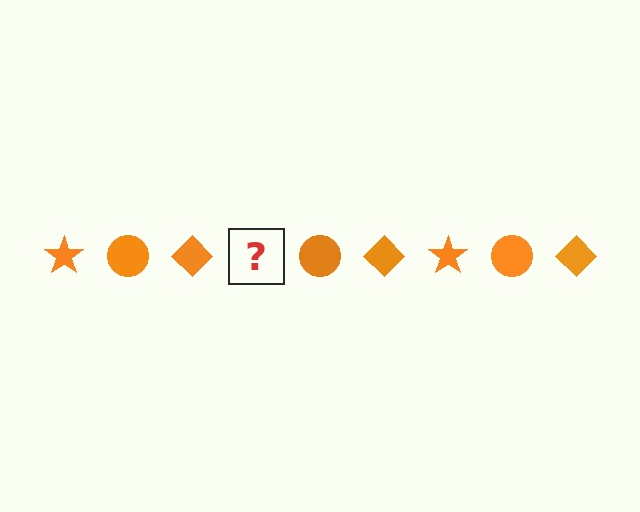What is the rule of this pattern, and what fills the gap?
The rule is that the pattern cycles through star, circle, diamond shapes in orange. The gap should be filled with an orange star.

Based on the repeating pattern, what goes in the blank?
The blank should be an orange star.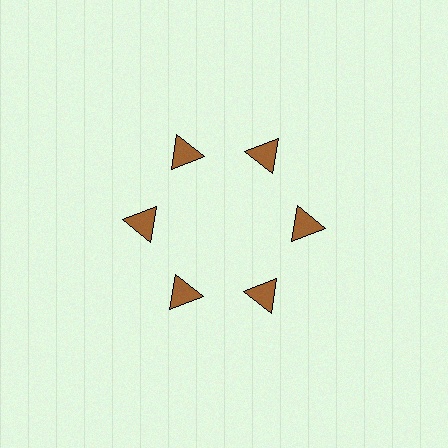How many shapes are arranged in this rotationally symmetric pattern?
There are 6 shapes, arranged in 6 groups of 1.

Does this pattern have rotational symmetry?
Yes, this pattern has 6-fold rotational symmetry. It looks the same after rotating 60 degrees around the center.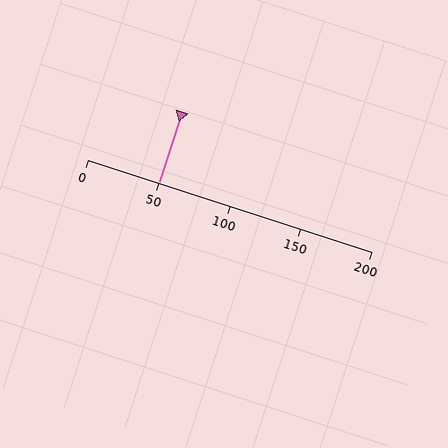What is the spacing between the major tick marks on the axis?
The major ticks are spaced 50 apart.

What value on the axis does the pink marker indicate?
The marker indicates approximately 50.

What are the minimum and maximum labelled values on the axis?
The axis runs from 0 to 200.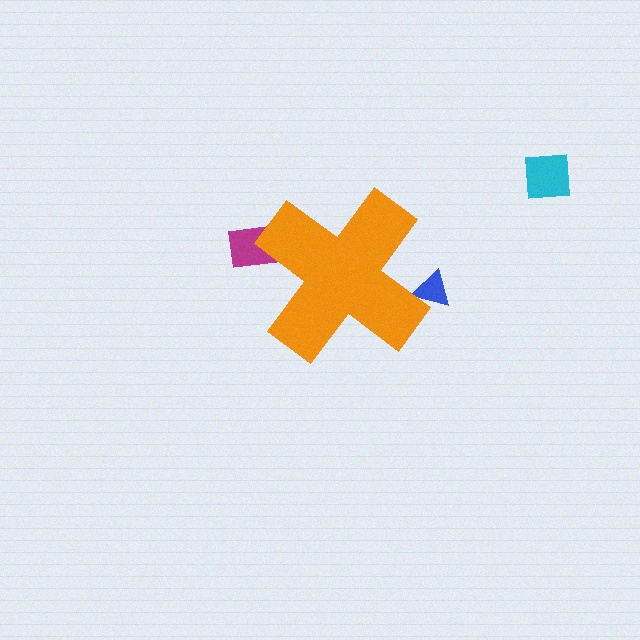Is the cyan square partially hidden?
No, the cyan square is fully visible.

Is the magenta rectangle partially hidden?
Yes, the magenta rectangle is partially hidden behind the orange cross.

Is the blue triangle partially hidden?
Yes, the blue triangle is partially hidden behind the orange cross.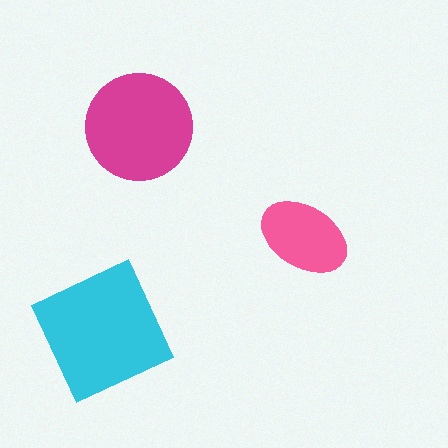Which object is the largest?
The cyan square.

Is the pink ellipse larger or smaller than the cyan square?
Smaller.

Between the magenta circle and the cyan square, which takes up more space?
The cyan square.